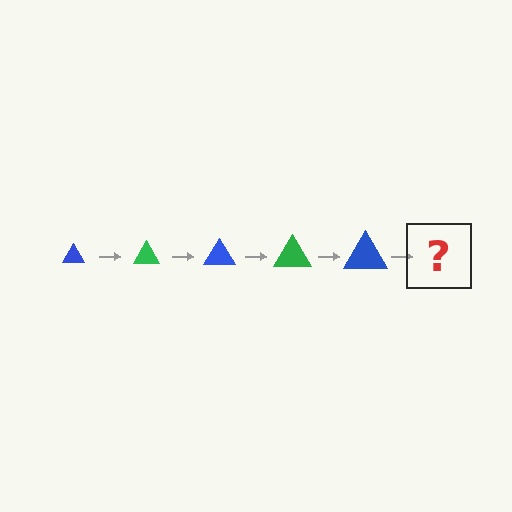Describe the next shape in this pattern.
It should be a green triangle, larger than the previous one.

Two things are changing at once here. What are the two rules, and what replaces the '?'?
The two rules are that the triangle grows larger each step and the color cycles through blue and green. The '?' should be a green triangle, larger than the previous one.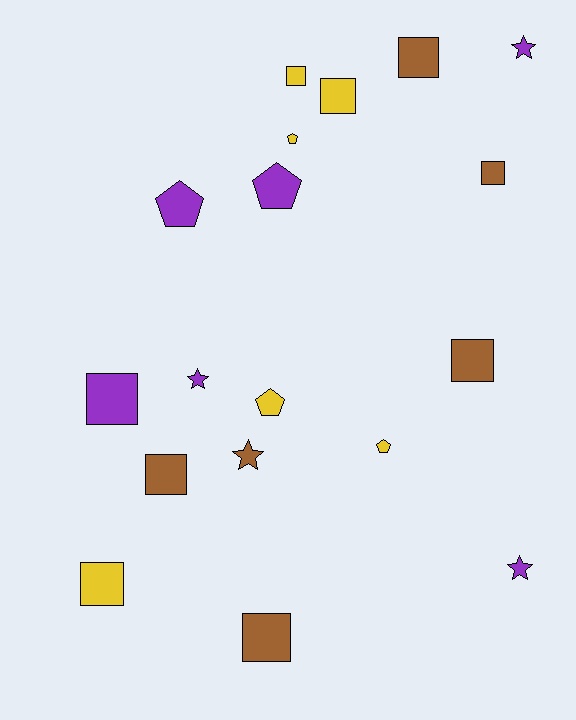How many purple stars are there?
There are 3 purple stars.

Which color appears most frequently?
Brown, with 6 objects.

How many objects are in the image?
There are 18 objects.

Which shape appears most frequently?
Square, with 9 objects.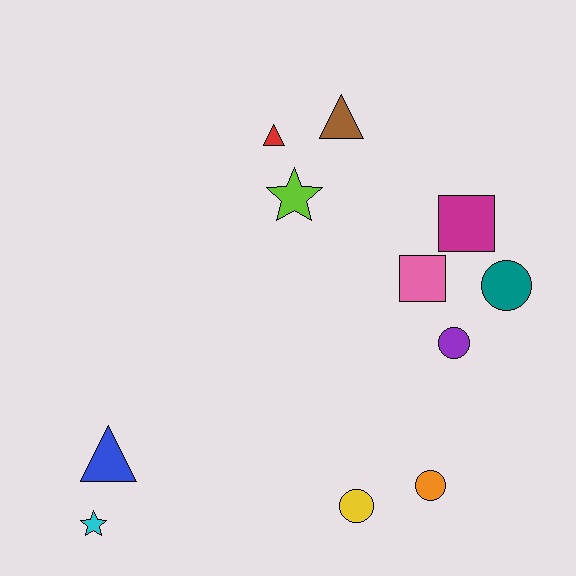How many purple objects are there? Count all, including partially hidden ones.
There is 1 purple object.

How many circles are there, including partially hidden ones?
There are 4 circles.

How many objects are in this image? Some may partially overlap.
There are 11 objects.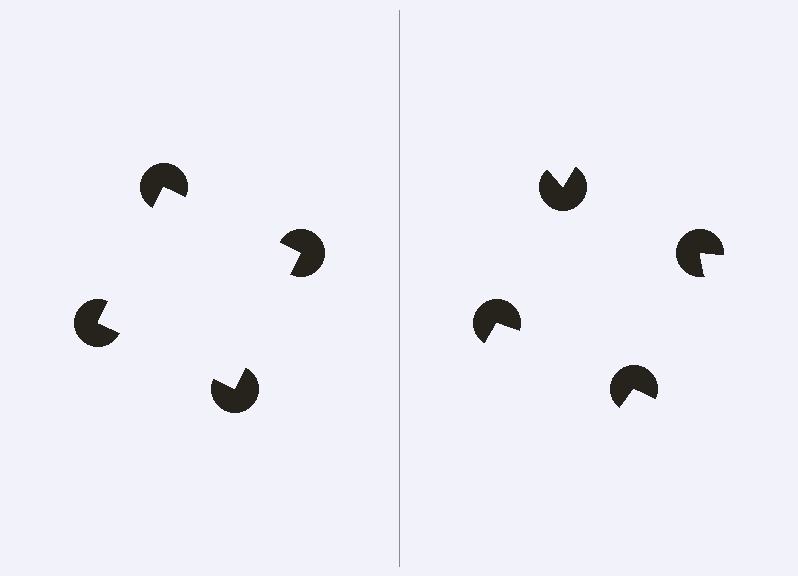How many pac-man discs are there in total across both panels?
8 — 4 on each side.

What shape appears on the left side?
An illusory square.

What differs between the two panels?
The pac-man discs are positioned identically on both sides; only the wedge orientations differ. On the left they align to a square; on the right they are misaligned.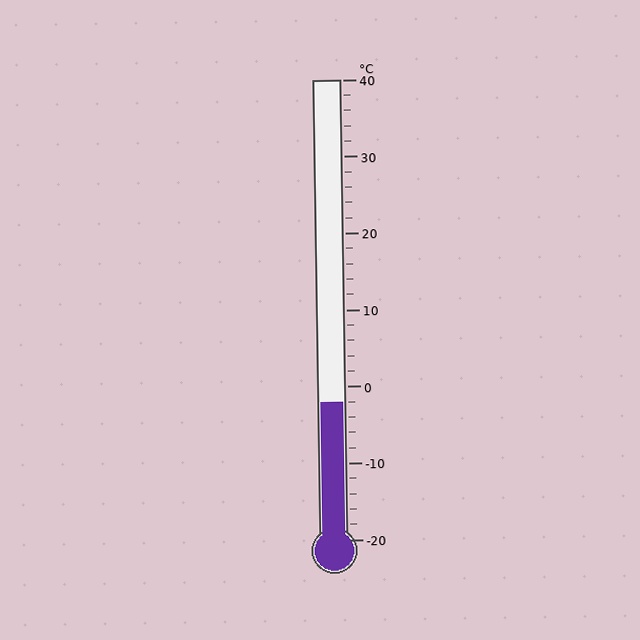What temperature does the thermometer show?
The thermometer shows approximately -2°C.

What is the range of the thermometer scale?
The thermometer scale ranges from -20°C to 40°C.